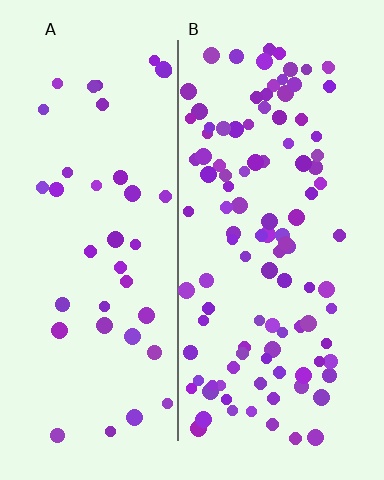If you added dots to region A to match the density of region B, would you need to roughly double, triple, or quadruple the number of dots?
Approximately triple.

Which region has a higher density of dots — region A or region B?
B (the right).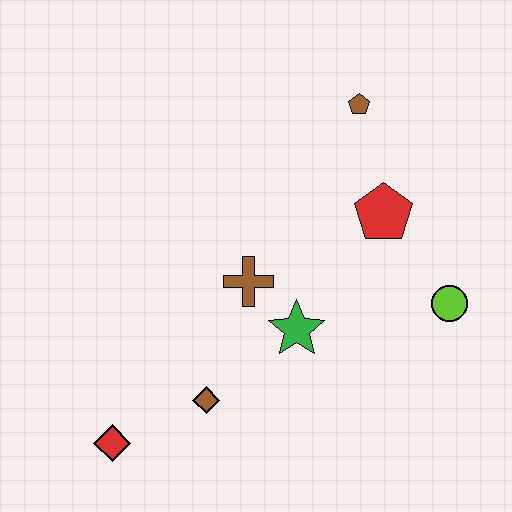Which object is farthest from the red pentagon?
The red diamond is farthest from the red pentagon.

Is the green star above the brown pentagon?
No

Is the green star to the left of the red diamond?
No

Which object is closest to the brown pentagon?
The red pentagon is closest to the brown pentagon.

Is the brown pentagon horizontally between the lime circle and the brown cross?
Yes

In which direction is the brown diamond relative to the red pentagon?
The brown diamond is below the red pentagon.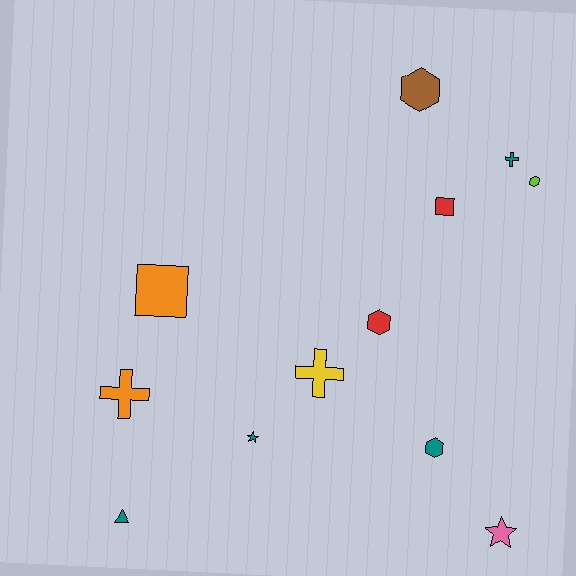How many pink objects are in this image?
There is 1 pink object.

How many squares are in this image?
There are 2 squares.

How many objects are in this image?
There are 12 objects.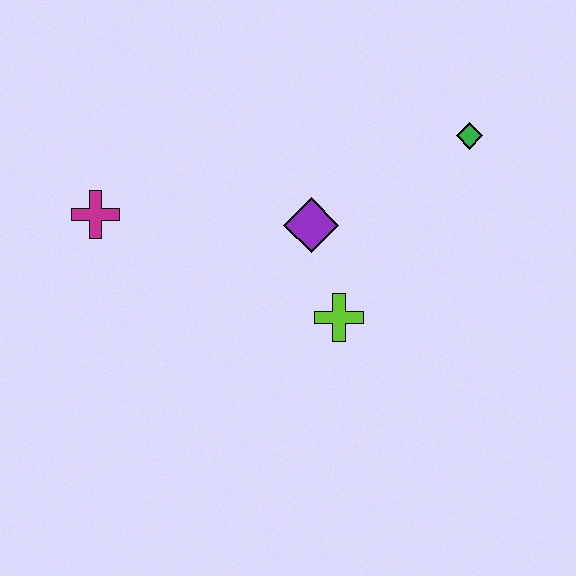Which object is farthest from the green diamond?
The magenta cross is farthest from the green diamond.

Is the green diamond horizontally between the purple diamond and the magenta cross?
No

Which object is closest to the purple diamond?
The lime cross is closest to the purple diamond.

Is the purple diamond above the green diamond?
No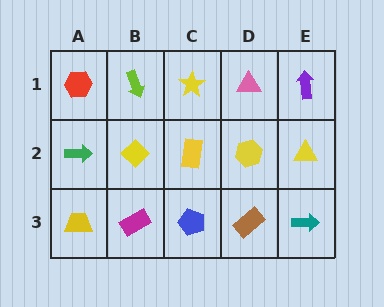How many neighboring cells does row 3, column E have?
2.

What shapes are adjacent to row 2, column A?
A red hexagon (row 1, column A), a yellow trapezoid (row 3, column A), a yellow diamond (row 2, column B).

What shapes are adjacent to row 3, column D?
A yellow hexagon (row 2, column D), a blue pentagon (row 3, column C), a teal arrow (row 3, column E).